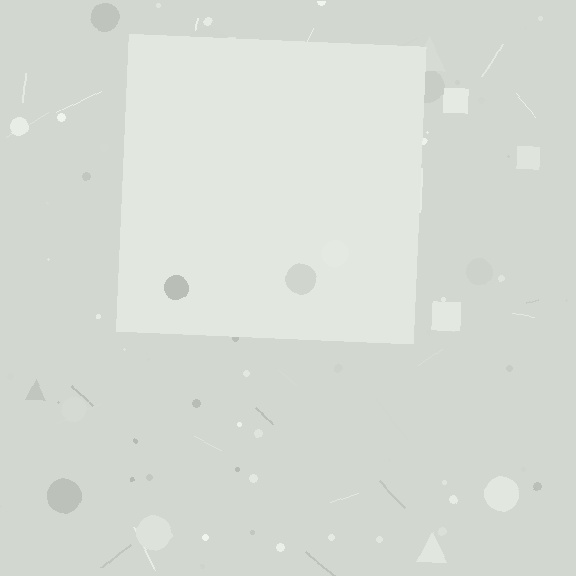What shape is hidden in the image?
A square is hidden in the image.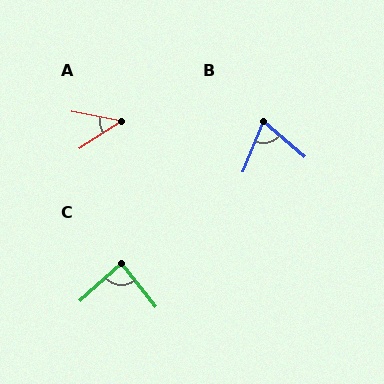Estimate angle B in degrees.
Approximately 72 degrees.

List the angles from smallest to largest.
A (43°), B (72°), C (86°).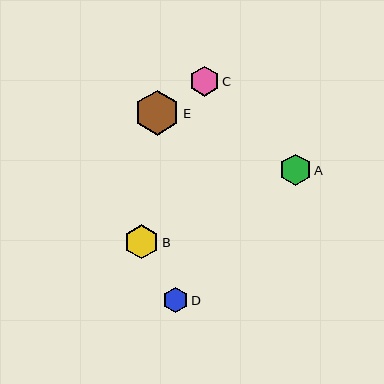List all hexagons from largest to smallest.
From largest to smallest: E, B, A, C, D.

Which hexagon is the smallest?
Hexagon D is the smallest with a size of approximately 26 pixels.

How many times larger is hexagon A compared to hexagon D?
Hexagon A is approximately 1.2 times the size of hexagon D.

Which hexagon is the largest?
Hexagon E is the largest with a size of approximately 45 pixels.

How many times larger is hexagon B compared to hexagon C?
Hexagon B is approximately 1.1 times the size of hexagon C.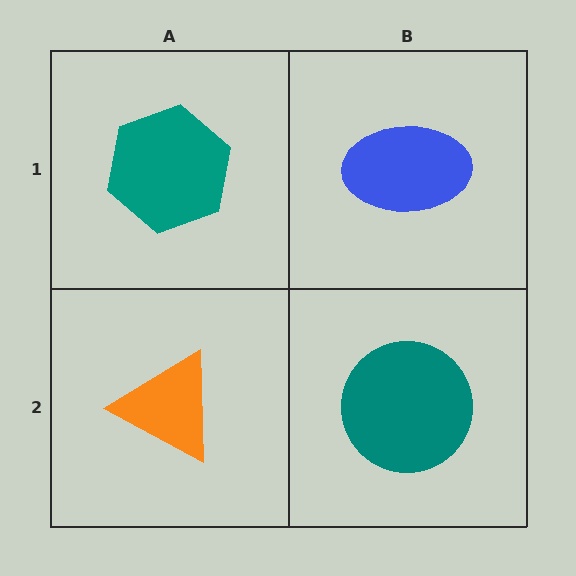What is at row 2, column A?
An orange triangle.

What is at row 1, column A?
A teal hexagon.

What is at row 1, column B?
A blue ellipse.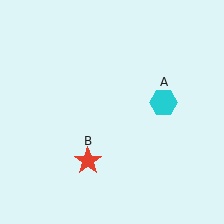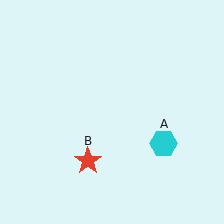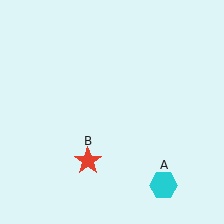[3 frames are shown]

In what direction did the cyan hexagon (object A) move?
The cyan hexagon (object A) moved down.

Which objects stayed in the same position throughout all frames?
Red star (object B) remained stationary.